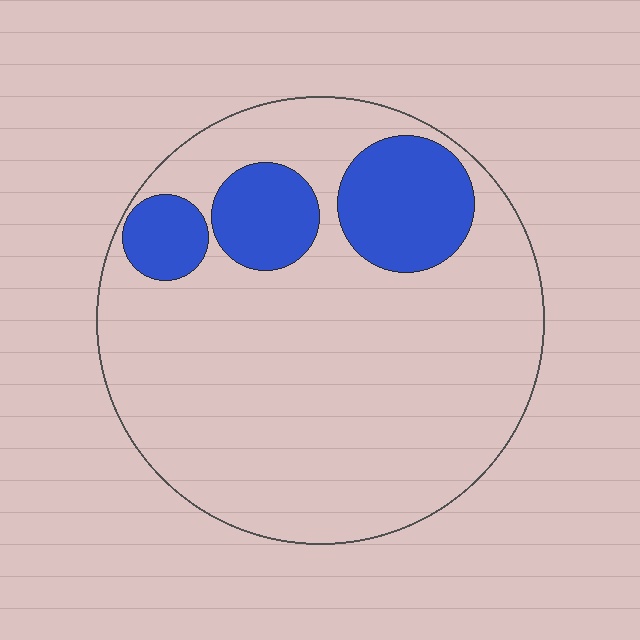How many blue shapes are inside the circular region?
3.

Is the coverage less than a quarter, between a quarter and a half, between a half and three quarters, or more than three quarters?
Less than a quarter.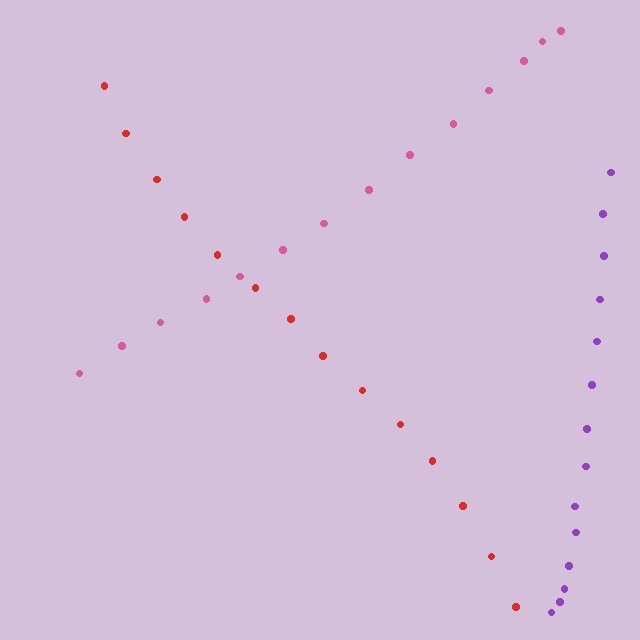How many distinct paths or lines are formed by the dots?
There are 3 distinct paths.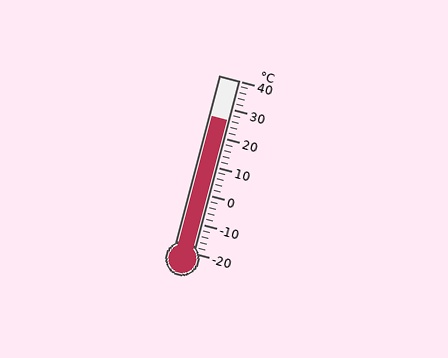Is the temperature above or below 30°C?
The temperature is below 30°C.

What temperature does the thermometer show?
The thermometer shows approximately 26°C.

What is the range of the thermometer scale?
The thermometer scale ranges from -20°C to 40°C.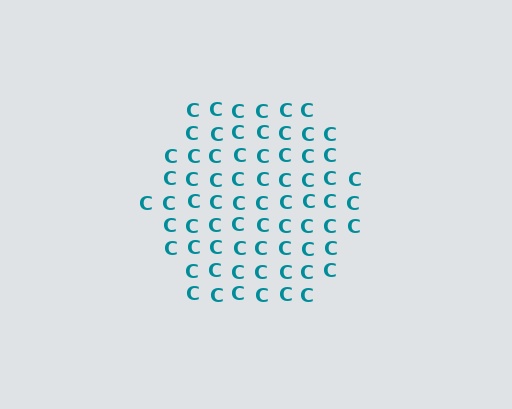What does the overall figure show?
The overall figure shows a hexagon.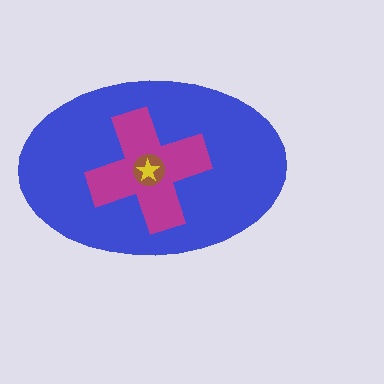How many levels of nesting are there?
4.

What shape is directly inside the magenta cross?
The brown circle.